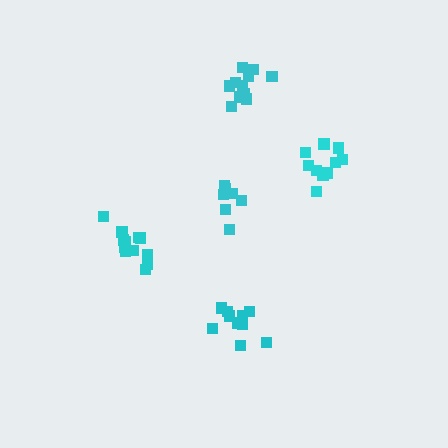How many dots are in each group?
Group 1: 7 dots, Group 2: 10 dots, Group 3: 12 dots, Group 4: 12 dots, Group 5: 10 dots (51 total).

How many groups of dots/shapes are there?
There are 5 groups.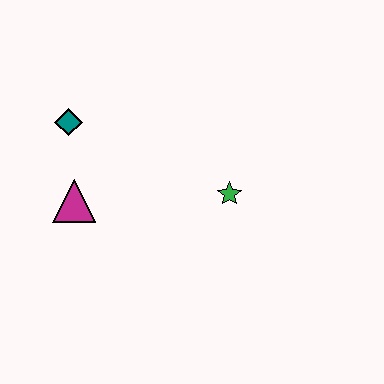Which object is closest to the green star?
The magenta triangle is closest to the green star.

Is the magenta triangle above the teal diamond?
No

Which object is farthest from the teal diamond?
The green star is farthest from the teal diamond.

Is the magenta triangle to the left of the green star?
Yes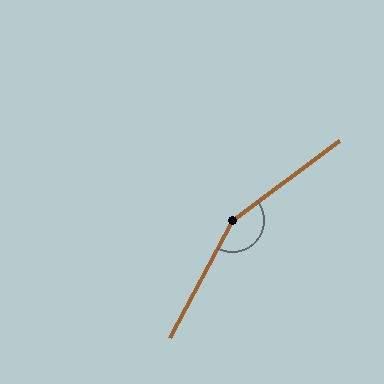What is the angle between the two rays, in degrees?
Approximately 155 degrees.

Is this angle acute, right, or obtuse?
It is obtuse.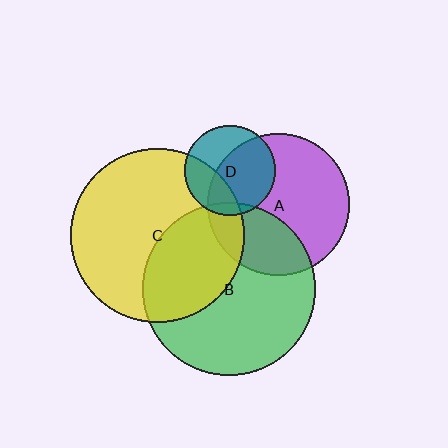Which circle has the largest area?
Circle C (yellow).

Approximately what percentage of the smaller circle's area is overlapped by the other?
Approximately 40%.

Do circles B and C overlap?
Yes.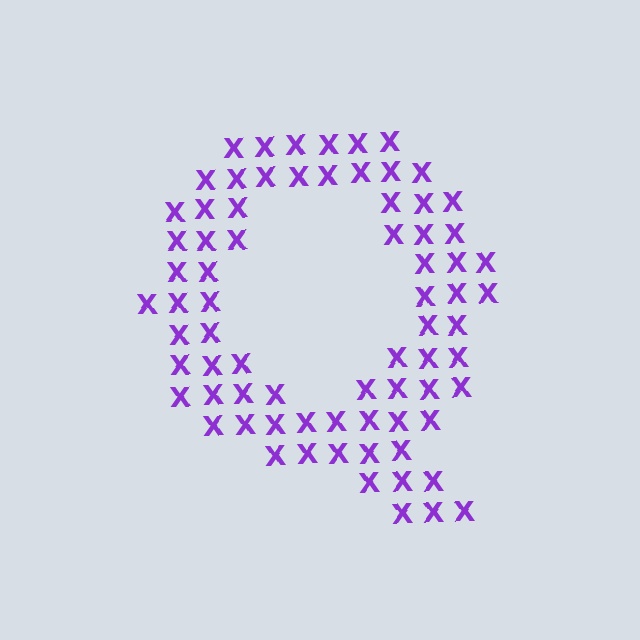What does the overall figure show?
The overall figure shows the letter Q.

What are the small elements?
The small elements are letter X's.